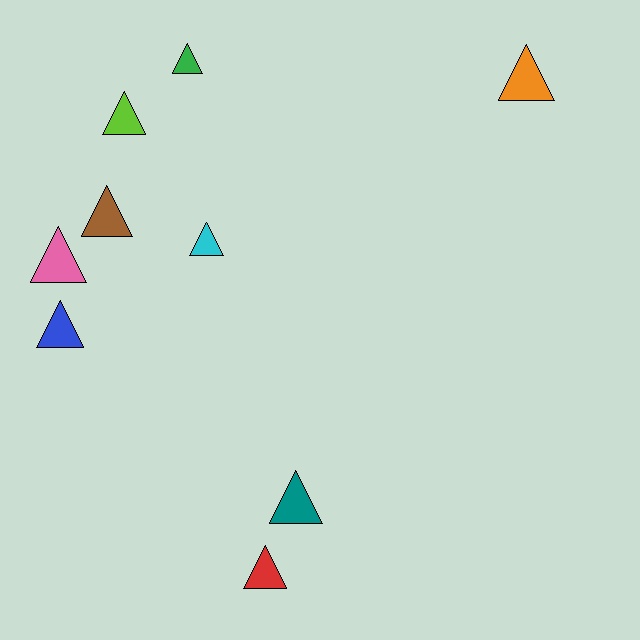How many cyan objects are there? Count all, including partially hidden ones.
There is 1 cyan object.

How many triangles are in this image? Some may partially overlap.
There are 9 triangles.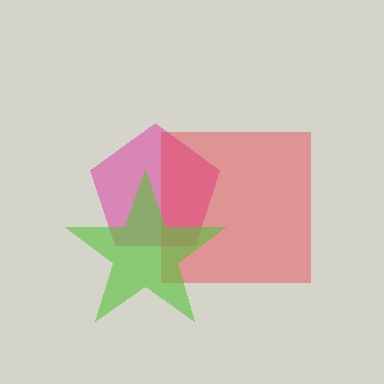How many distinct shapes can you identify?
There are 3 distinct shapes: a pink pentagon, a red square, a lime star.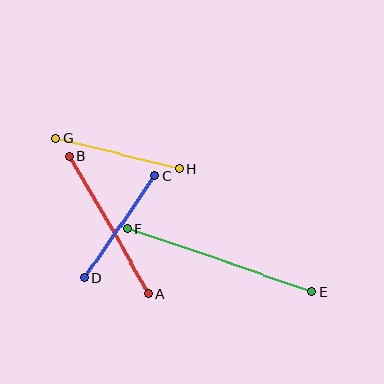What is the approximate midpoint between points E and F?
The midpoint is at approximately (219, 260) pixels.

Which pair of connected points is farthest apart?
Points E and F are farthest apart.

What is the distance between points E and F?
The distance is approximately 195 pixels.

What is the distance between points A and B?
The distance is approximately 158 pixels.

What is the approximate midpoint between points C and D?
The midpoint is at approximately (120, 227) pixels.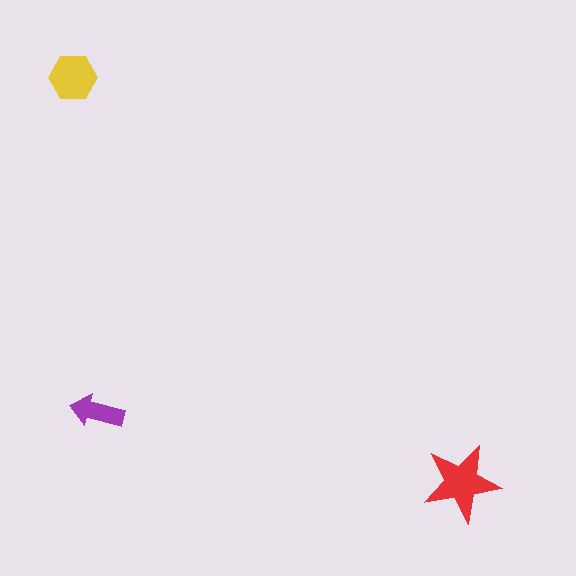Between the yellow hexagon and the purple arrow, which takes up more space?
The yellow hexagon.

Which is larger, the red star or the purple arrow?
The red star.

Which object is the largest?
The red star.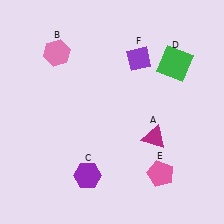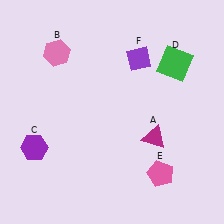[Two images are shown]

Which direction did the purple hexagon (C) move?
The purple hexagon (C) moved left.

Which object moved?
The purple hexagon (C) moved left.